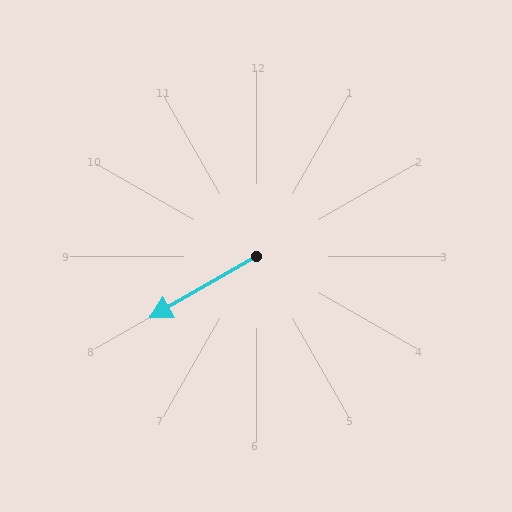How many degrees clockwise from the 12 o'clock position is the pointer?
Approximately 240 degrees.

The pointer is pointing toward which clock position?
Roughly 8 o'clock.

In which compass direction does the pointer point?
Southwest.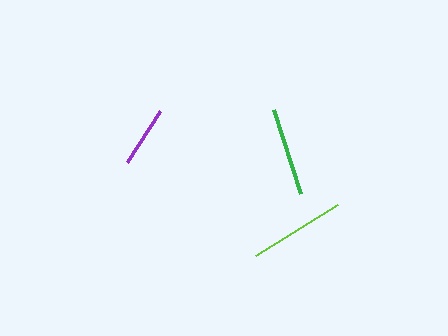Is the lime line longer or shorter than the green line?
The lime line is longer than the green line.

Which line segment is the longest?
The lime line is the longest at approximately 97 pixels.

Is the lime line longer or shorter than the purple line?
The lime line is longer than the purple line.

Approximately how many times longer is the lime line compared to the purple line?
The lime line is approximately 1.6 times the length of the purple line.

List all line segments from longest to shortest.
From longest to shortest: lime, green, purple.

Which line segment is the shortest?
The purple line is the shortest at approximately 60 pixels.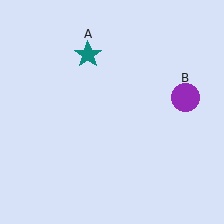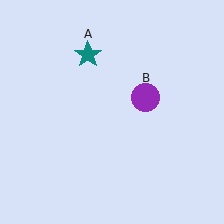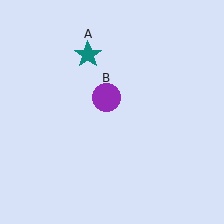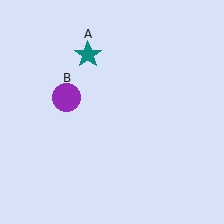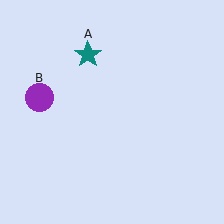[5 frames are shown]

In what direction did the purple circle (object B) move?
The purple circle (object B) moved left.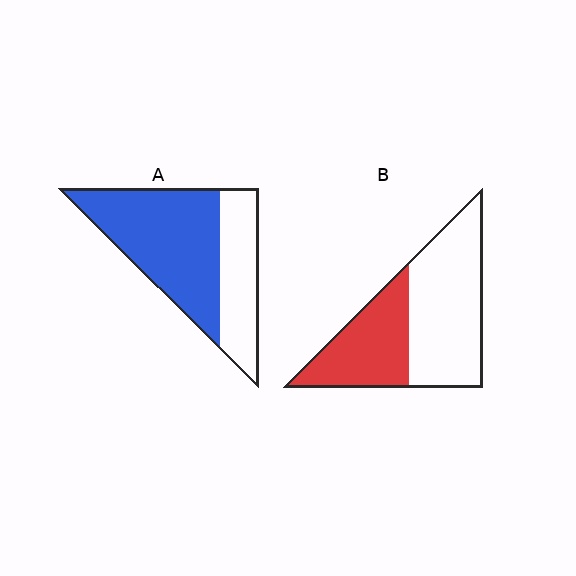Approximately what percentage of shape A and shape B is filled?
A is approximately 65% and B is approximately 40%.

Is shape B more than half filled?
No.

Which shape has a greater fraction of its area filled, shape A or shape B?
Shape A.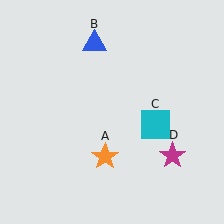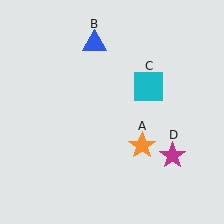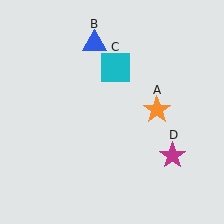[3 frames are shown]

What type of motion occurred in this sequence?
The orange star (object A), cyan square (object C) rotated counterclockwise around the center of the scene.